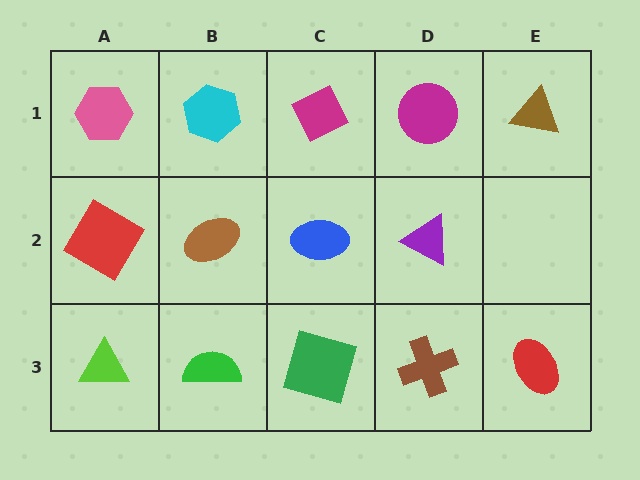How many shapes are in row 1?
5 shapes.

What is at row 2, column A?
A red diamond.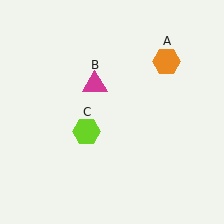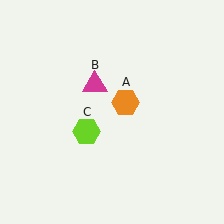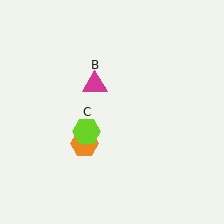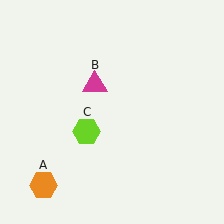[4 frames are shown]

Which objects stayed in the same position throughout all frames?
Magenta triangle (object B) and lime hexagon (object C) remained stationary.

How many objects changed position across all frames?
1 object changed position: orange hexagon (object A).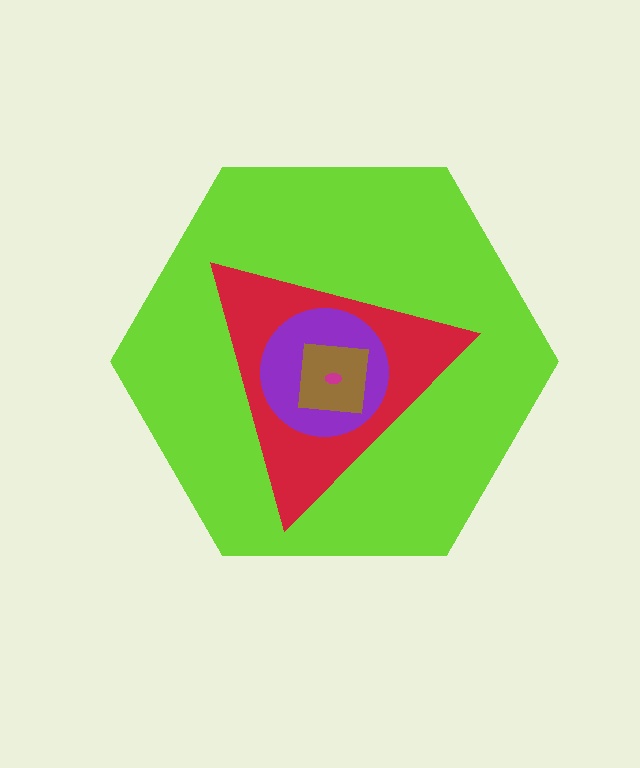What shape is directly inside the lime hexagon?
The red triangle.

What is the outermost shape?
The lime hexagon.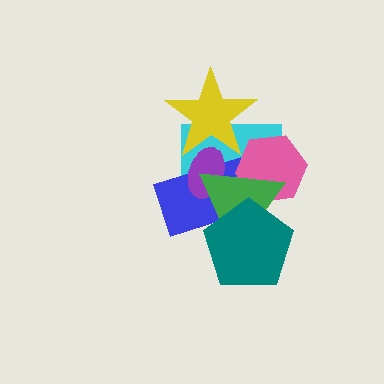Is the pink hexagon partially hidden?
Yes, it is partially covered by another shape.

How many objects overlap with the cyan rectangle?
5 objects overlap with the cyan rectangle.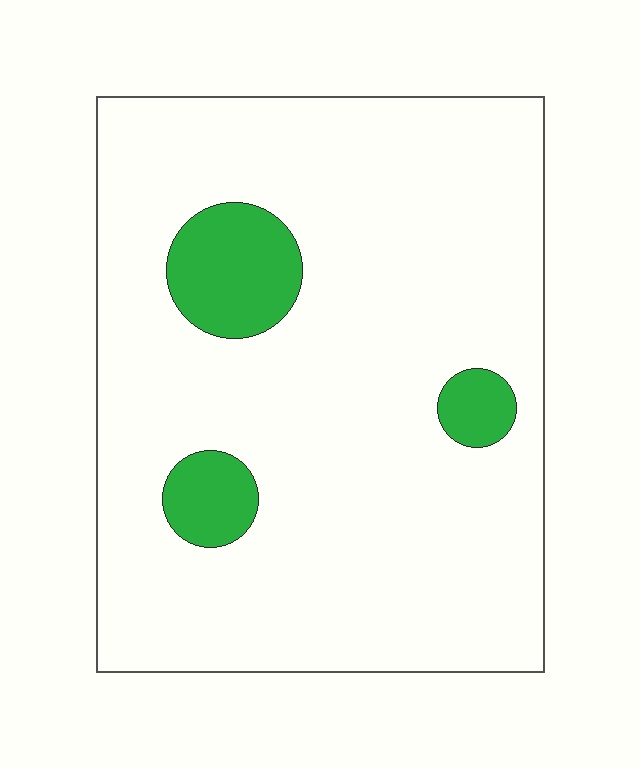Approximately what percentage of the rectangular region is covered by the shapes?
Approximately 10%.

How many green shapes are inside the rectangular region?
3.